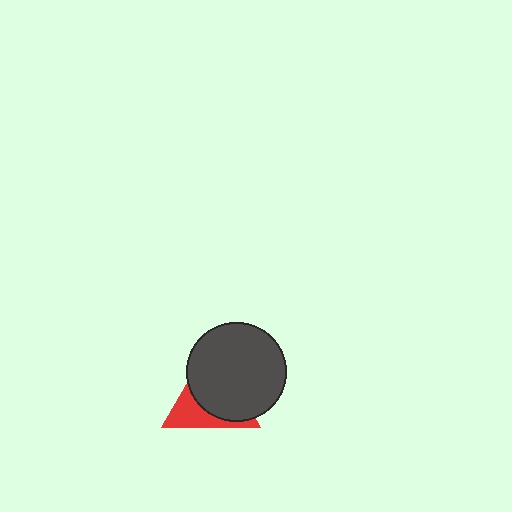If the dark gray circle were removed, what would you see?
You would see the complete red triangle.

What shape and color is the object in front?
The object in front is a dark gray circle.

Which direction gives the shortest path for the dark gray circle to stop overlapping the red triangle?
Moving toward the upper-right gives the shortest separation.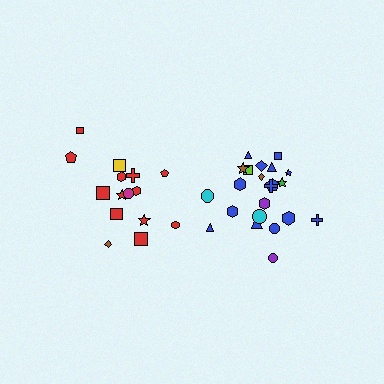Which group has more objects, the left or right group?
The right group.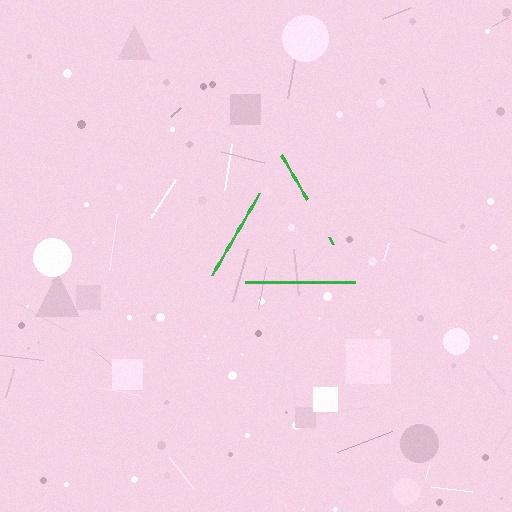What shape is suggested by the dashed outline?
The dashed outline suggests a triangle.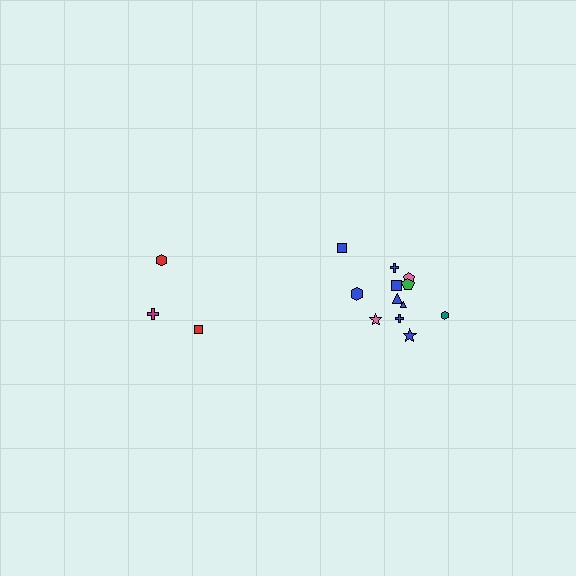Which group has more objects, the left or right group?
The right group.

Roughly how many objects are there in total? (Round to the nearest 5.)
Roughly 15 objects in total.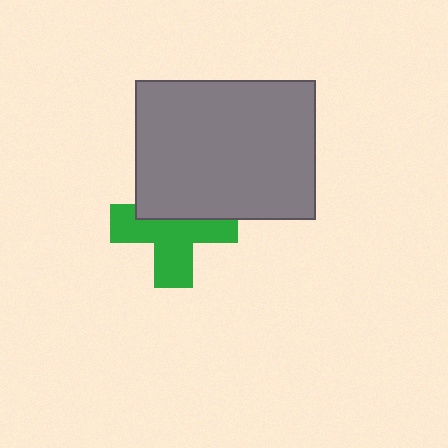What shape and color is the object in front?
The object in front is a gray rectangle.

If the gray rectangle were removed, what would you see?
You would see the complete green cross.